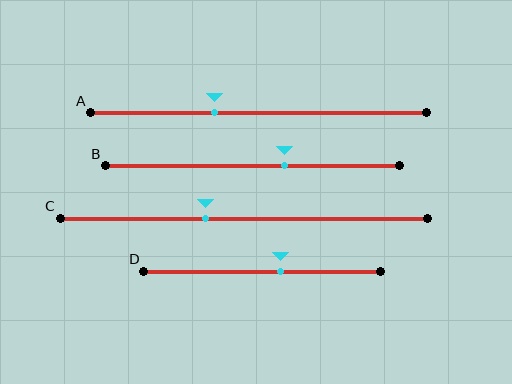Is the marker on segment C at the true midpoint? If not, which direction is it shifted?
No, the marker on segment C is shifted to the left by about 10% of the segment length.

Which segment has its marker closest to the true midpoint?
Segment D has its marker closest to the true midpoint.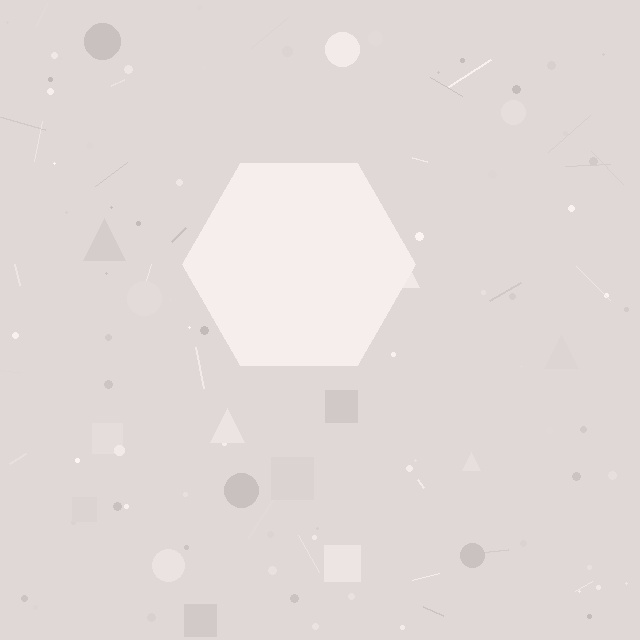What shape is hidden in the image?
A hexagon is hidden in the image.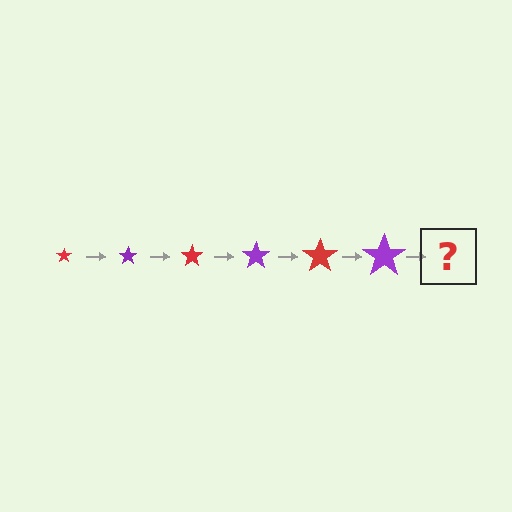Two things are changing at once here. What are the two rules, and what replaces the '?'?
The two rules are that the star grows larger each step and the color cycles through red and purple. The '?' should be a red star, larger than the previous one.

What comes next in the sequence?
The next element should be a red star, larger than the previous one.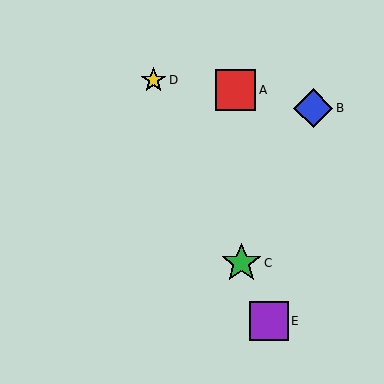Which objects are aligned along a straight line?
Objects C, D, E are aligned along a straight line.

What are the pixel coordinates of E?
Object E is at (269, 321).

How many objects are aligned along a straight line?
3 objects (C, D, E) are aligned along a straight line.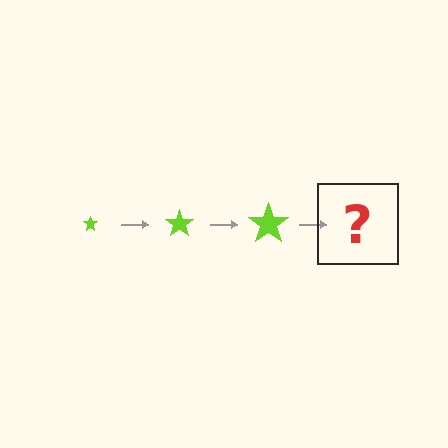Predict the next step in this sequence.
The next step is a lime star, larger than the previous one.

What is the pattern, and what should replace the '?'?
The pattern is that the star gets progressively larger each step. The '?' should be a lime star, larger than the previous one.